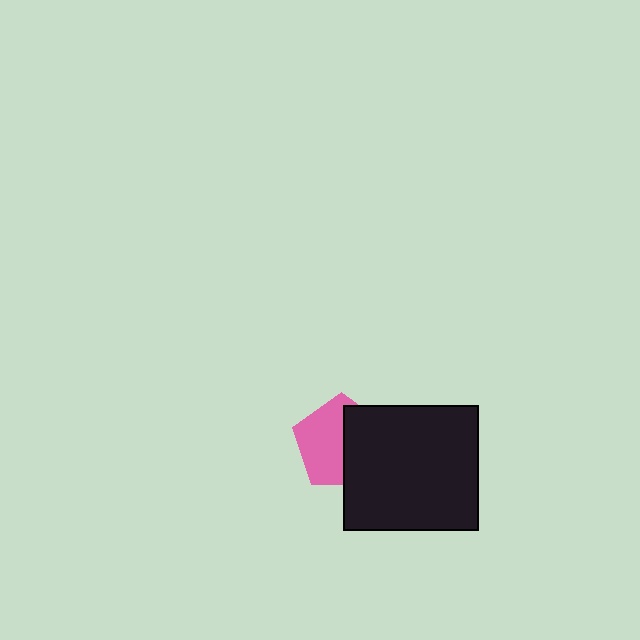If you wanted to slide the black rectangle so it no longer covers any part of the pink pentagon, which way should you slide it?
Slide it right — that is the most direct way to separate the two shapes.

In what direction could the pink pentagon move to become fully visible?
The pink pentagon could move left. That would shift it out from behind the black rectangle entirely.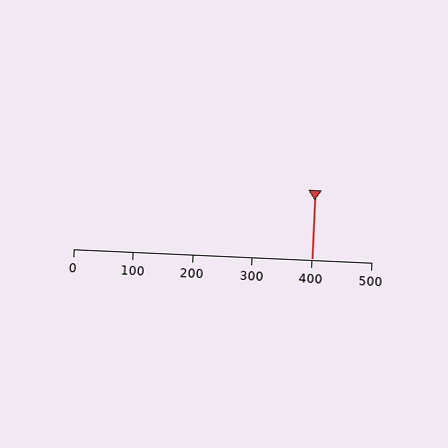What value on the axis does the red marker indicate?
The marker indicates approximately 400.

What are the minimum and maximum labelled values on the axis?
The axis runs from 0 to 500.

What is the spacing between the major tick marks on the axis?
The major ticks are spaced 100 apart.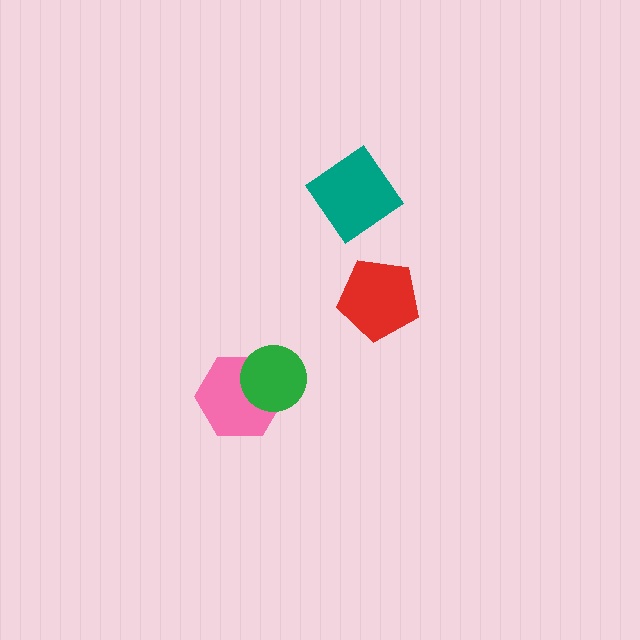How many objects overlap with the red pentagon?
0 objects overlap with the red pentagon.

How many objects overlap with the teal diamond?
0 objects overlap with the teal diamond.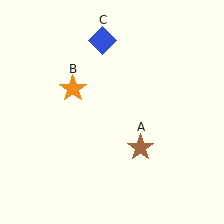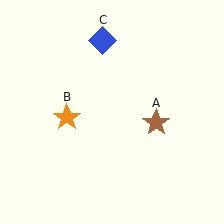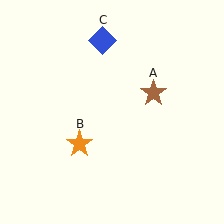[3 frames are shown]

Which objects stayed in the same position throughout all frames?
Blue diamond (object C) remained stationary.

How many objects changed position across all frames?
2 objects changed position: brown star (object A), orange star (object B).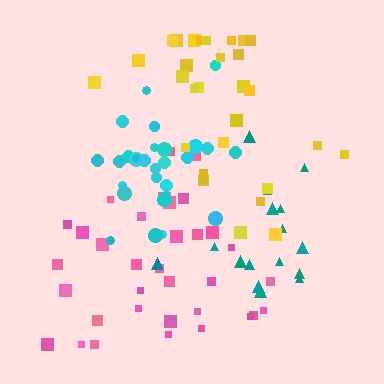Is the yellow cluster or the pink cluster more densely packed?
Pink.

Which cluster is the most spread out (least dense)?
Yellow.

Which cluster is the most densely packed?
Cyan.